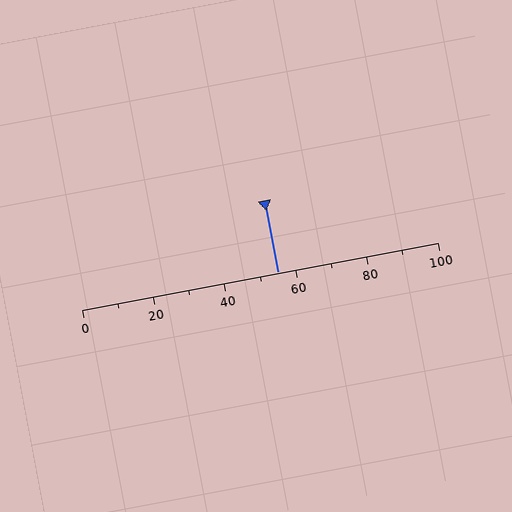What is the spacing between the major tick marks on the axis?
The major ticks are spaced 20 apart.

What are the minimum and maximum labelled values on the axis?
The axis runs from 0 to 100.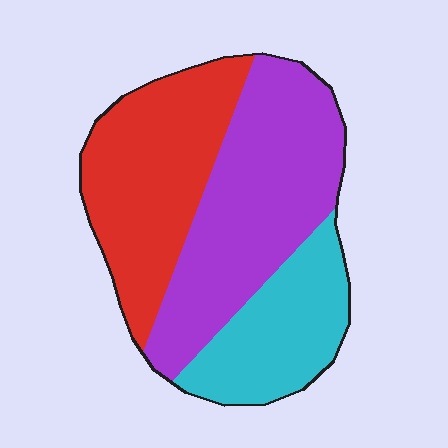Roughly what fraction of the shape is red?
Red covers roughly 35% of the shape.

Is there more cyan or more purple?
Purple.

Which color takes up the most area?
Purple, at roughly 40%.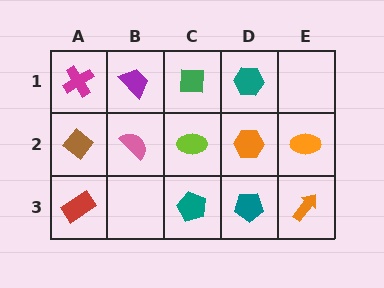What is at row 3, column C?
A teal pentagon.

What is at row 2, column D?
An orange hexagon.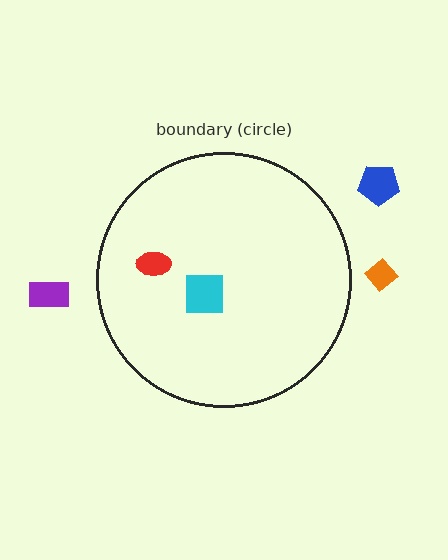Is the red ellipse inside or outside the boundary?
Inside.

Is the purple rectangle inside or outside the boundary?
Outside.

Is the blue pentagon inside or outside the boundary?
Outside.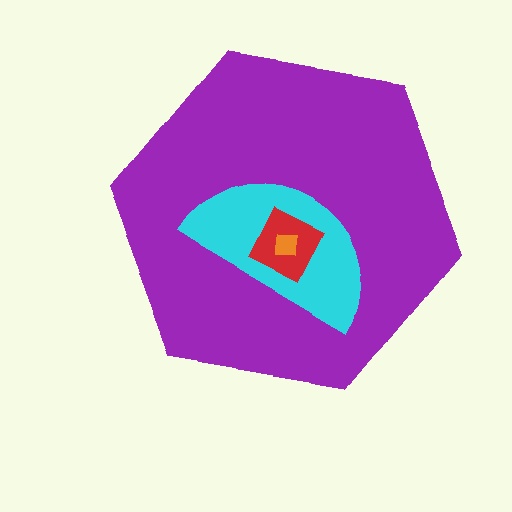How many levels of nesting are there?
4.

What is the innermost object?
The orange square.